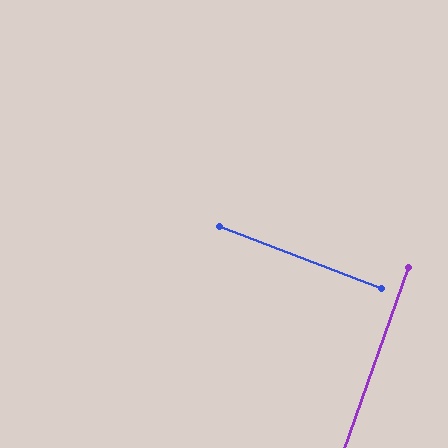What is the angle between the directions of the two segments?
Approximately 88 degrees.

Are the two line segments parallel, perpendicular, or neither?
Perpendicular — they meet at approximately 88°.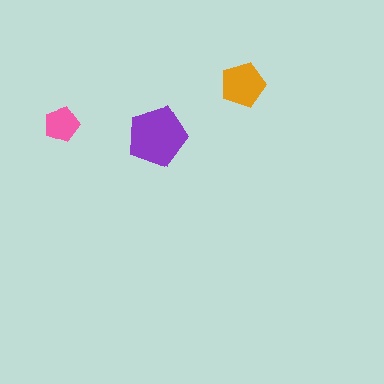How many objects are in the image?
There are 3 objects in the image.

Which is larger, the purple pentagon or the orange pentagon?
The purple one.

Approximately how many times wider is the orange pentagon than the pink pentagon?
About 1.5 times wider.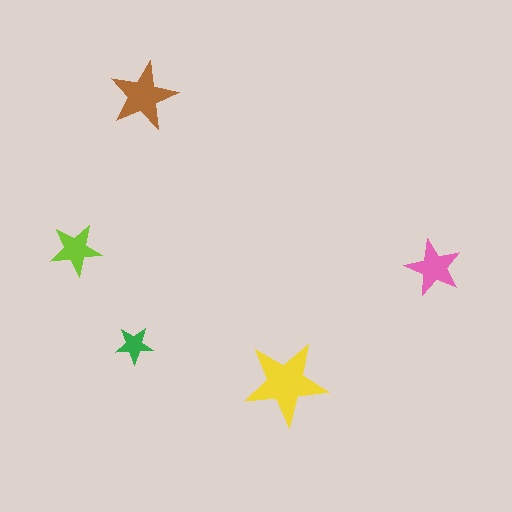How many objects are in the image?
There are 5 objects in the image.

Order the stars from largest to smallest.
the yellow one, the brown one, the pink one, the lime one, the green one.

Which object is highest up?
The brown star is topmost.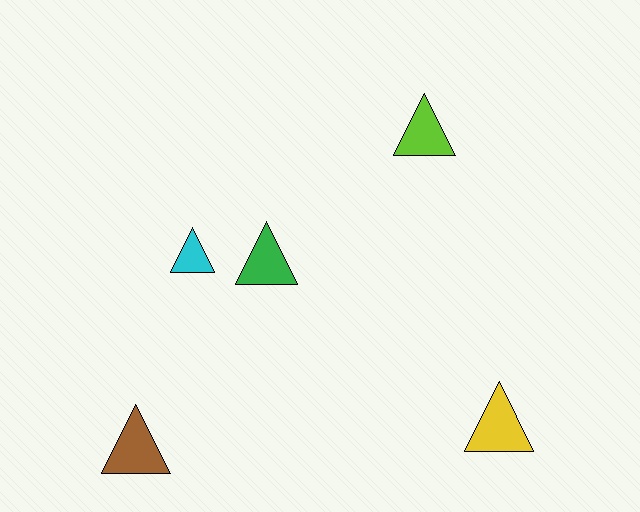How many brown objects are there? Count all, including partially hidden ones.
There is 1 brown object.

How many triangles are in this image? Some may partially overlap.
There are 5 triangles.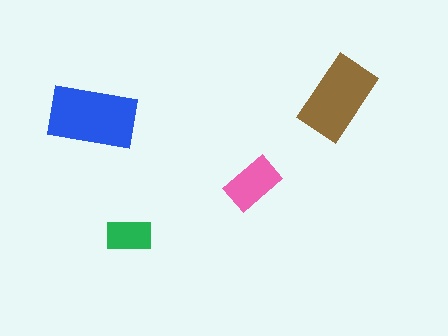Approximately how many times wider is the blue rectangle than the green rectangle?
About 2 times wider.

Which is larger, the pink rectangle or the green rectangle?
The pink one.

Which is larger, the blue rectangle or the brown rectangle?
The blue one.